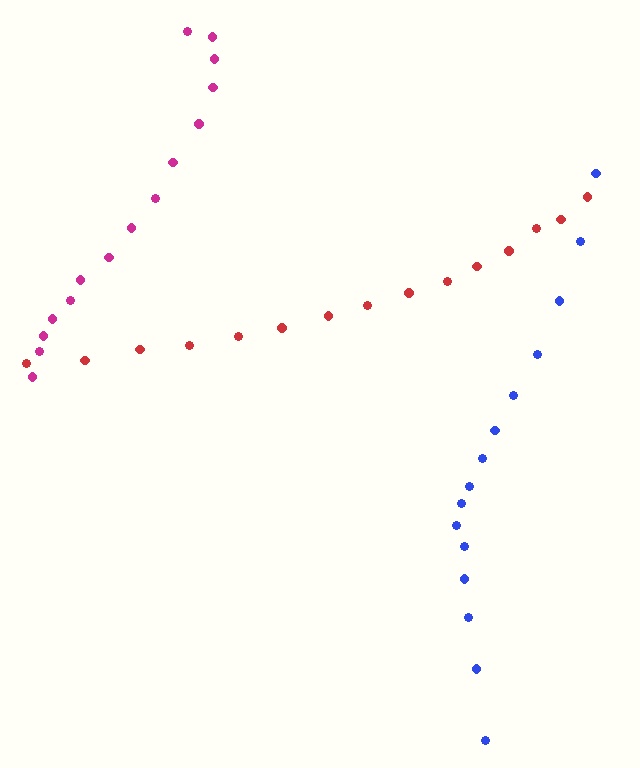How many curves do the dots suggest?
There are 3 distinct paths.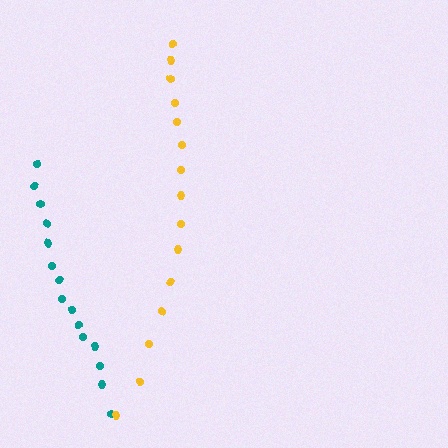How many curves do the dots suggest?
There are 2 distinct paths.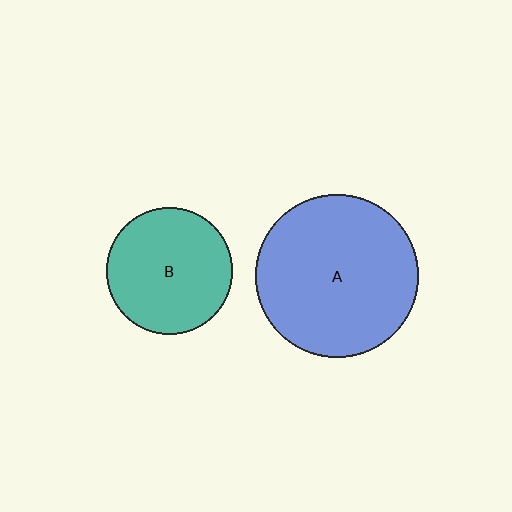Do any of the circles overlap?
No, none of the circles overlap.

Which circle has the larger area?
Circle A (blue).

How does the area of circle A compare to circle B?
Approximately 1.7 times.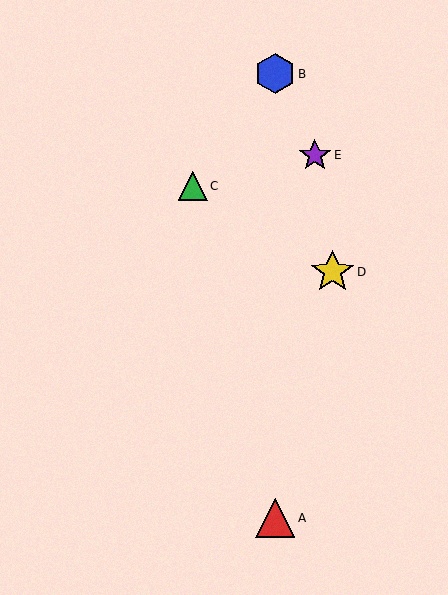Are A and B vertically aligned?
Yes, both are at x≈275.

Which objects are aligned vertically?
Objects A, B are aligned vertically.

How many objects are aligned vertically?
2 objects (A, B) are aligned vertically.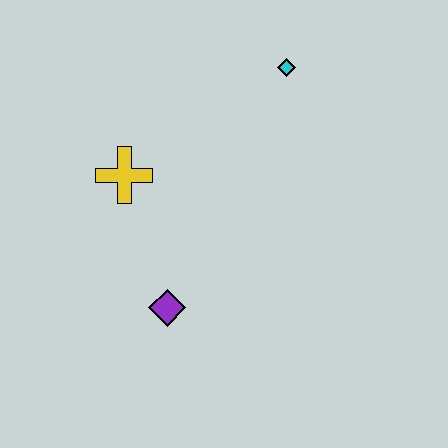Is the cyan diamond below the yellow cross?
No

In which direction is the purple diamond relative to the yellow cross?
The purple diamond is below the yellow cross.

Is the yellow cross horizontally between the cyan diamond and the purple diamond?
No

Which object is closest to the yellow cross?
The purple diamond is closest to the yellow cross.